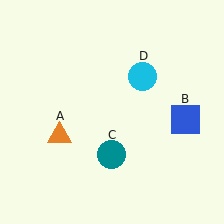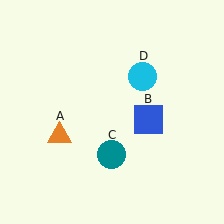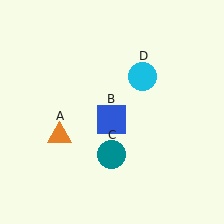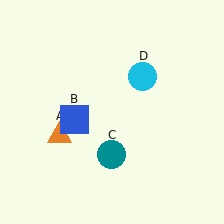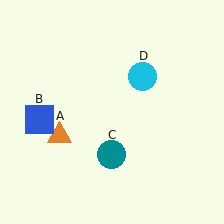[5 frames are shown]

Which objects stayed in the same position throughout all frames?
Orange triangle (object A) and teal circle (object C) and cyan circle (object D) remained stationary.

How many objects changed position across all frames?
1 object changed position: blue square (object B).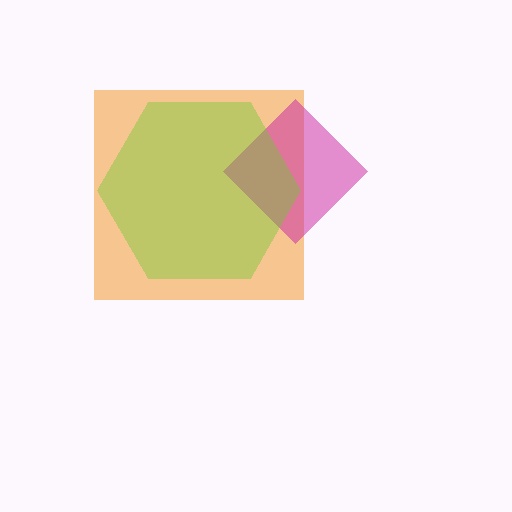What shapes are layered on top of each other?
The layered shapes are: an orange square, a magenta diamond, a lime hexagon.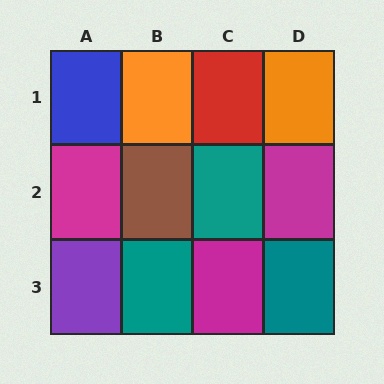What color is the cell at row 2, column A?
Magenta.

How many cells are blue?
1 cell is blue.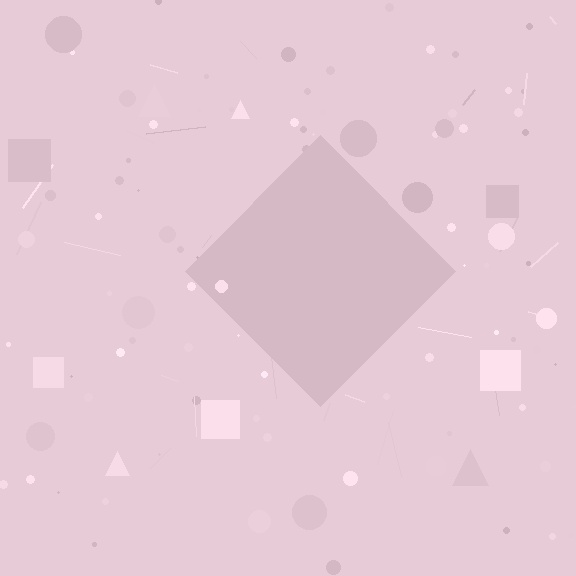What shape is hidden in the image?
A diamond is hidden in the image.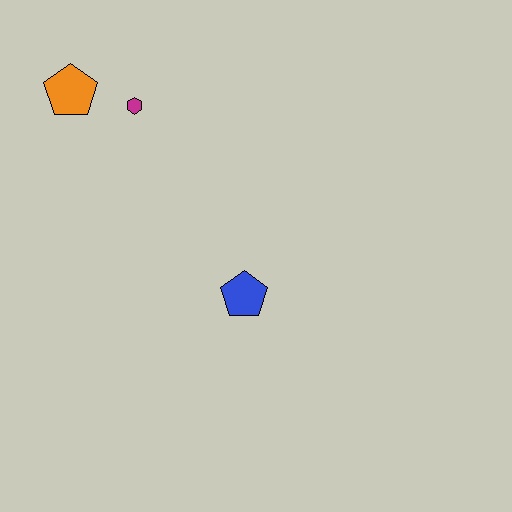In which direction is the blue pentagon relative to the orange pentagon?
The blue pentagon is below the orange pentagon.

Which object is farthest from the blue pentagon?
The orange pentagon is farthest from the blue pentagon.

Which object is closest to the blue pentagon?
The magenta hexagon is closest to the blue pentagon.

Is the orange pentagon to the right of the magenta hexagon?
No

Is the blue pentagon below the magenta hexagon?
Yes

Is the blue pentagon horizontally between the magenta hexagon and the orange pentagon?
No